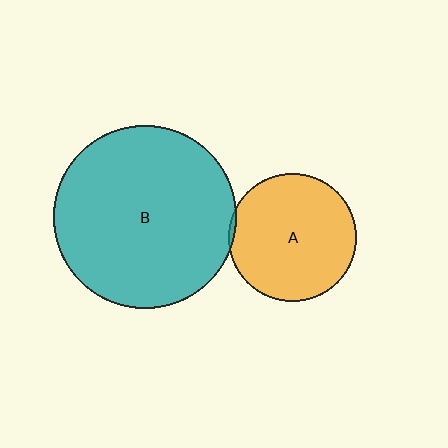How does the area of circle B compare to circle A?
Approximately 2.0 times.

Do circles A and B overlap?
Yes.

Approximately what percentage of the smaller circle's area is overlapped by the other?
Approximately 5%.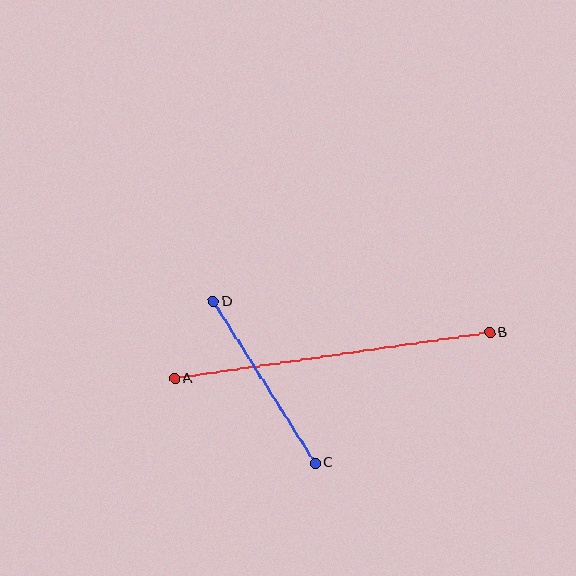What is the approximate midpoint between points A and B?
The midpoint is at approximately (332, 356) pixels.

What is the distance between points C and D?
The distance is approximately 191 pixels.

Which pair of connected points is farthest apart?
Points A and B are farthest apart.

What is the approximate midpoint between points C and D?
The midpoint is at approximately (264, 383) pixels.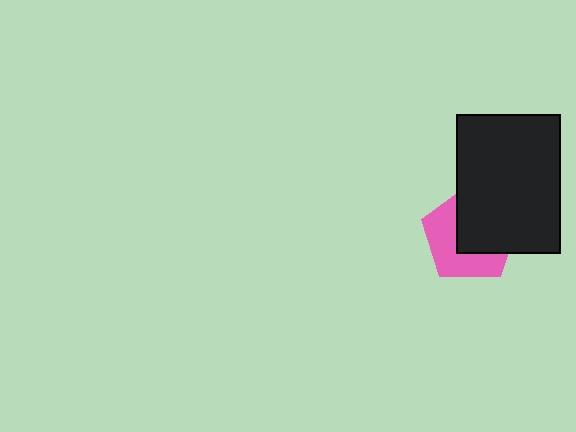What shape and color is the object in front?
The object in front is a black rectangle.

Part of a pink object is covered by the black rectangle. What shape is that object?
It is a pentagon.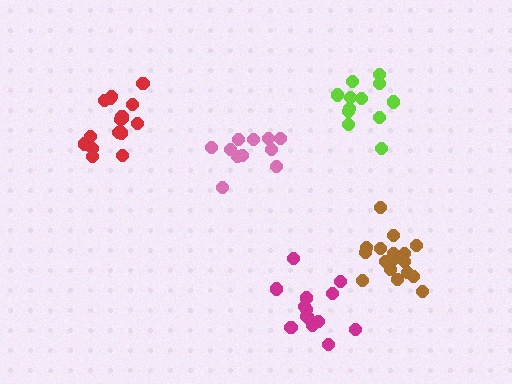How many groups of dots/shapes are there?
There are 5 groups.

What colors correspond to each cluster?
The clusters are colored: red, lime, magenta, brown, pink.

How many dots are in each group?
Group 1: 16 dots, Group 2: 12 dots, Group 3: 14 dots, Group 4: 17 dots, Group 5: 11 dots (70 total).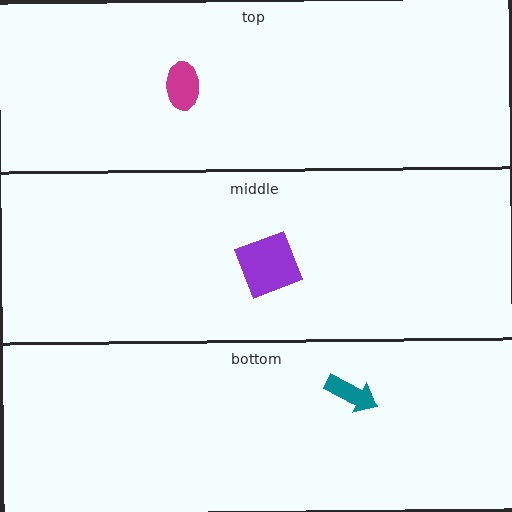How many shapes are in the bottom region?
1.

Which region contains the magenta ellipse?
The top region.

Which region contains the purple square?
The middle region.